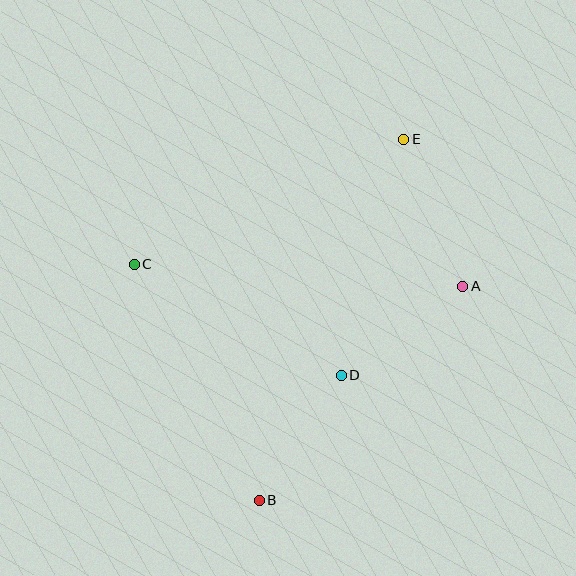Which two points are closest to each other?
Points B and D are closest to each other.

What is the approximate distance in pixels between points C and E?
The distance between C and E is approximately 297 pixels.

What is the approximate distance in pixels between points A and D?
The distance between A and D is approximately 151 pixels.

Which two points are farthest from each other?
Points B and E are farthest from each other.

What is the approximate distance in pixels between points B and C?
The distance between B and C is approximately 268 pixels.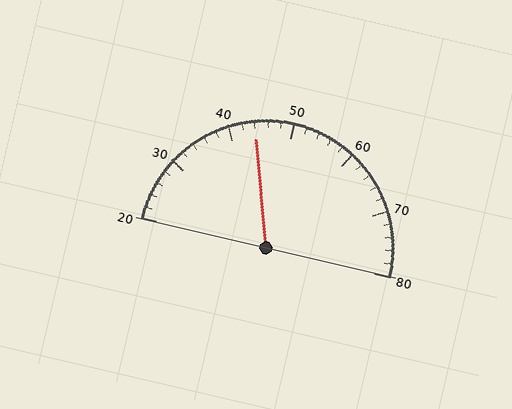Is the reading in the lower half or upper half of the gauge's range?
The reading is in the lower half of the range (20 to 80).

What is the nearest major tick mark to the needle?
The nearest major tick mark is 40.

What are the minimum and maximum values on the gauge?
The gauge ranges from 20 to 80.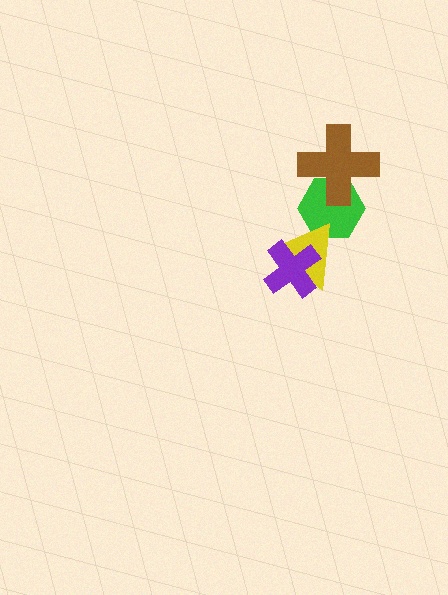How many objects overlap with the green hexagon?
2 objects overlap with the green hexagon.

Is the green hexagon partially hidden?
Yes, it is partially covered by another shape.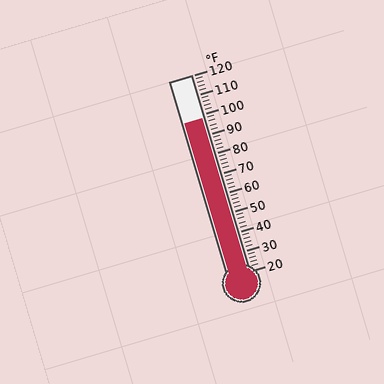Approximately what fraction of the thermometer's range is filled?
The thermometer is filled to approximately 80% of its range.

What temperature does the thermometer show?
The thermometer shows approximately 98°F.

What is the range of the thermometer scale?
The thermometer scale ranges from 20°F to 120°F.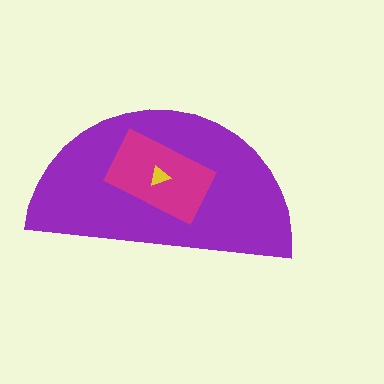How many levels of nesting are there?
3.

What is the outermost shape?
The purple semicircle.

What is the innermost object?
The yellow triangle.